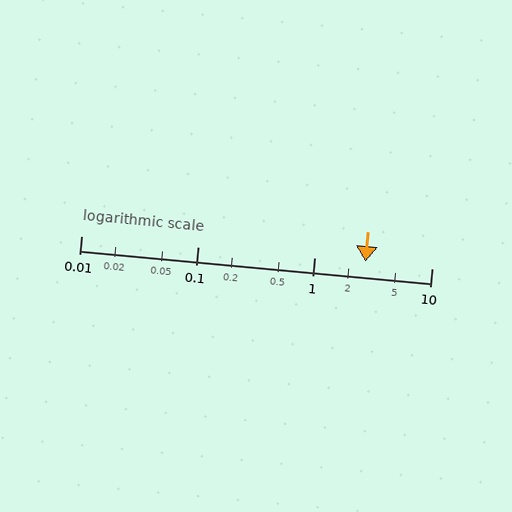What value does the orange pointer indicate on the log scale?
The pointer indicates approximately 2.7.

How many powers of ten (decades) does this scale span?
The scale spans 3 decades, from 0.01 to 10.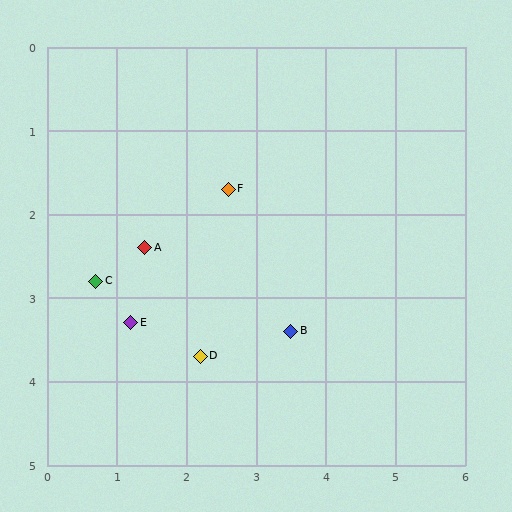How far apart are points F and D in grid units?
Points F and D are about 2.0 grid units apart.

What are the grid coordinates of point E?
Point E is at approximately (1.2, 3.3).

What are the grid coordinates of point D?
Point D is at approximately (2.2, 3.7).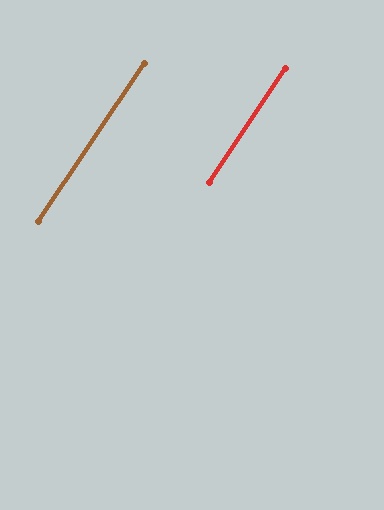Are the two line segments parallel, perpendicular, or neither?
Parallel — their directions differ by only 0.2°.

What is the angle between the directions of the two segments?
Approximately 0 degrees.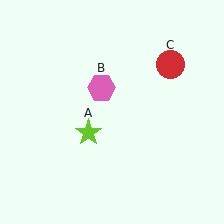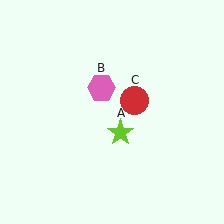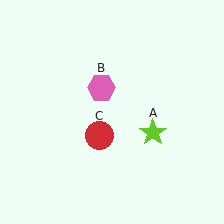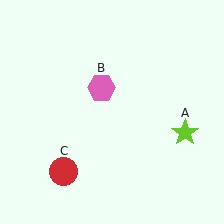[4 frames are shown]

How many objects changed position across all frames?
2 objects changed position: lime star (object A), red circle (object C).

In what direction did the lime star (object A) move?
The lime star (object A) moved right.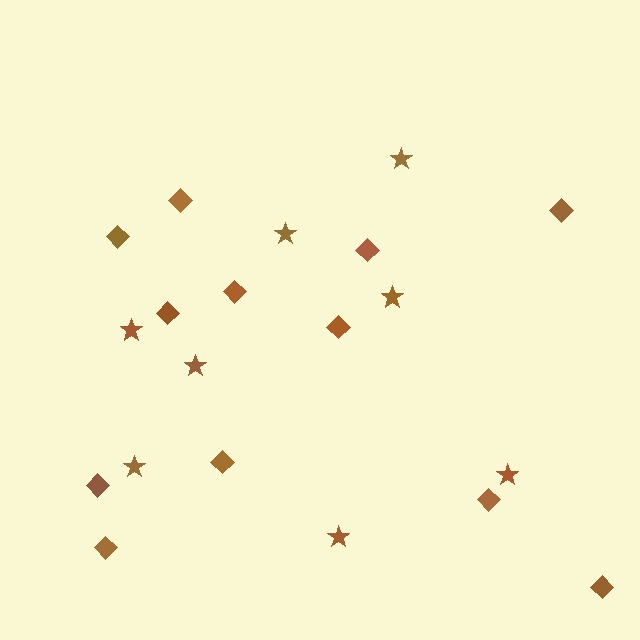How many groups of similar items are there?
There are 2 groups: one group of diamonds (12) and one group of stars (8).